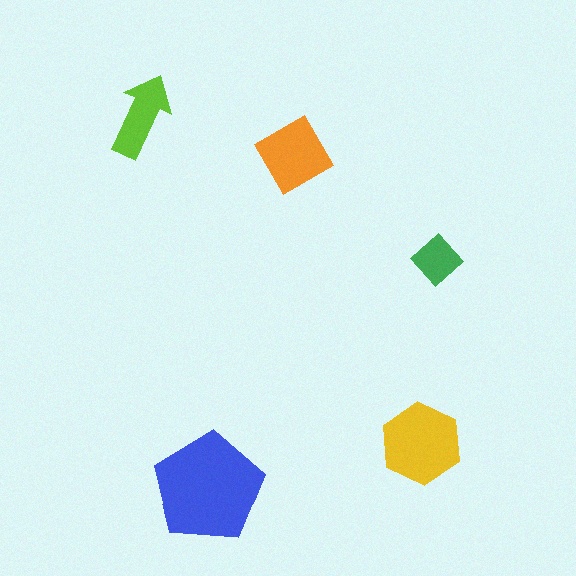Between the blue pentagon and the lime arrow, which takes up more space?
The blue pentagon.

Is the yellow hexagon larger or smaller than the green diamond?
Larger.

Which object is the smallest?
The green diamond.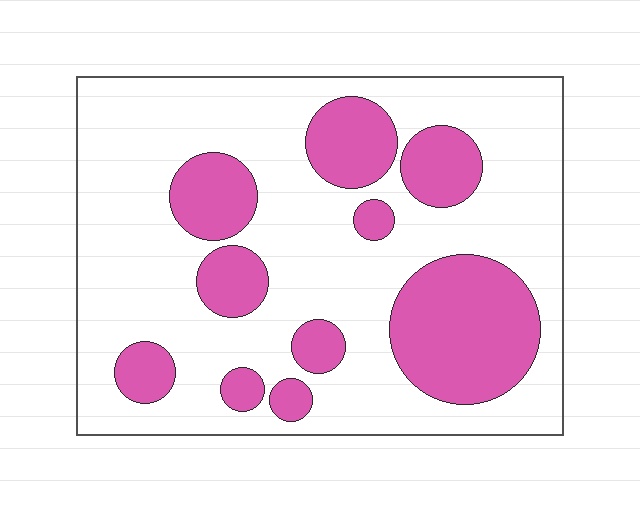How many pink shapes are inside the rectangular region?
10.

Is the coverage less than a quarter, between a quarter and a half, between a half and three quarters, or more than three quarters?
Between a quarter and a half.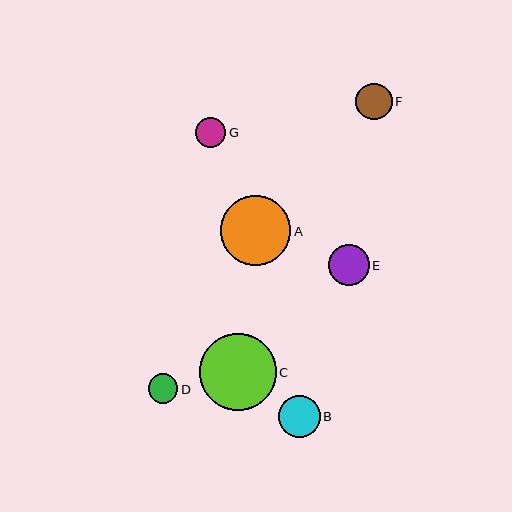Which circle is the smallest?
Circle D is the smallest with a size of approximately 30 pixels.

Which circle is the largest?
Circle C is the largest with a size of approximately 77 pixels.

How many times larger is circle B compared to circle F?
Circle B is approximately 1.2 times the size of circle F.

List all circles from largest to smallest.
From largest to smallest: C, A, B, E, F, G, D.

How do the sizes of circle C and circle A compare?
Circle C and circle A are approximately the same size.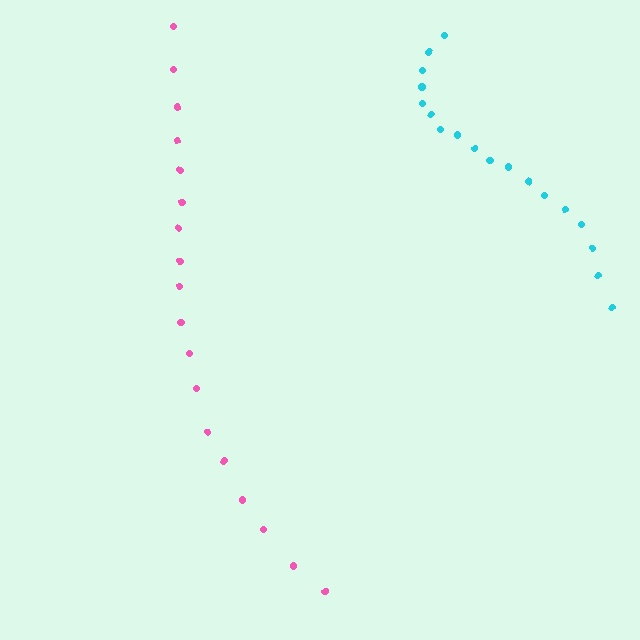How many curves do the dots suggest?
There are 2 distinct paths.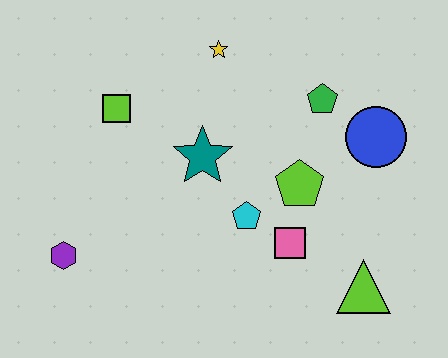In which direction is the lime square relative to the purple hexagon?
The lime square is above the purple hexagon.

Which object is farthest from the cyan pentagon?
The purple hexagon is farthest from the cyan pentagon.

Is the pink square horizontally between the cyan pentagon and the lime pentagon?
Yes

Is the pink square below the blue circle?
Yes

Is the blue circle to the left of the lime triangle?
No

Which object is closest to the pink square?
The cyan pentagon is closest to the pink square.